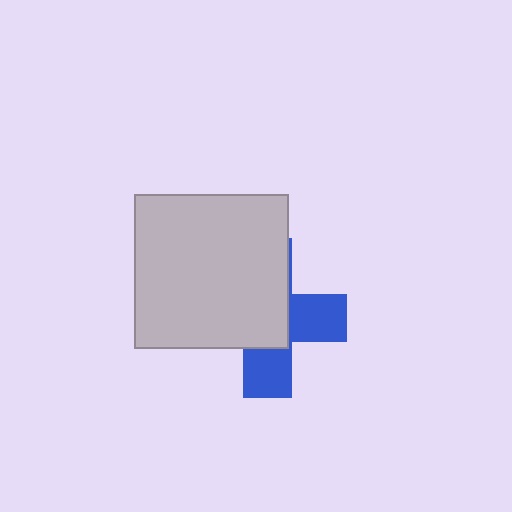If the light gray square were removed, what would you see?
You would see the complete blue cross.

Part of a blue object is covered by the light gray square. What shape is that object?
It is a cross.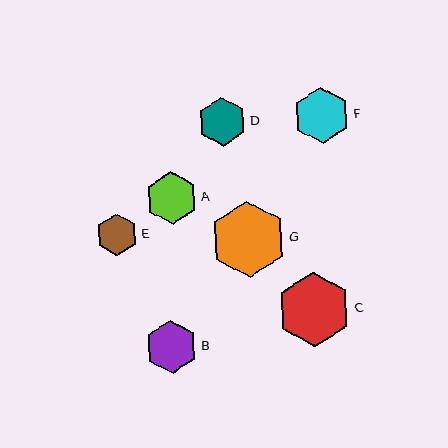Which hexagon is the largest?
Hexagon G is the largest with a size of approximately 75 pixels.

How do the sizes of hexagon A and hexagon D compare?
Hexagon A and hexagon D are approximately the same size.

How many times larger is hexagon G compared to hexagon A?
Hexagon G is approximately 1.4 times the size of hexagon A.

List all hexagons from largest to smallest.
From largest to smallest: G, C, F, B, A, D, E.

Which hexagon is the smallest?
Hexagon E is the smallest with a size of approximately 42 pixels.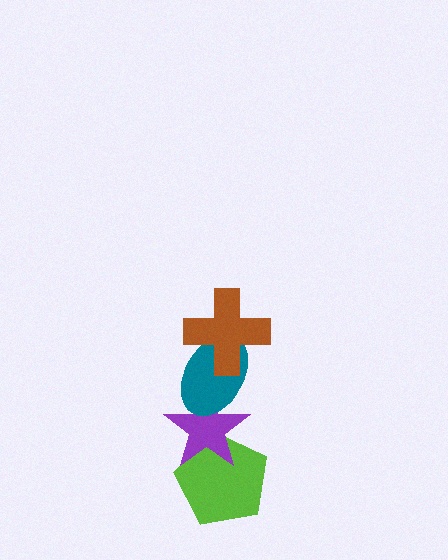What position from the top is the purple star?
The purple star is 3rd from the top.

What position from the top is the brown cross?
The brown cross is 1st from the top.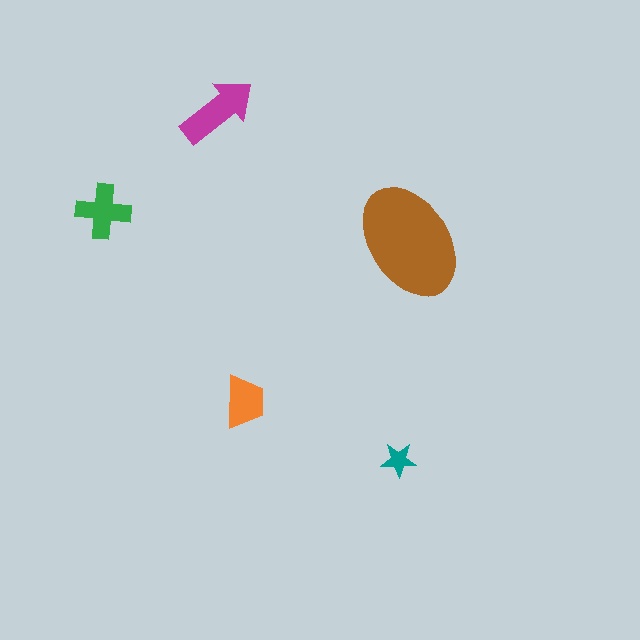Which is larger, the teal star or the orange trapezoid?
The orange trapezoid.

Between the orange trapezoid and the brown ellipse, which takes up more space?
The brown ellipse.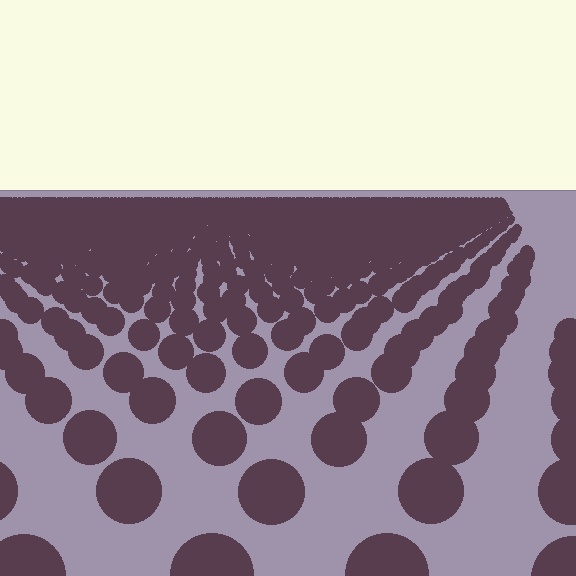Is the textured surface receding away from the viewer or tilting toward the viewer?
The surface is receding away from the viewer. Texture elements get smaller and denser toward the top.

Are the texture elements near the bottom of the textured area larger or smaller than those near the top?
Larger. Near the bottom, elements are closer to the viewer and appear at a bigger on-screen size.